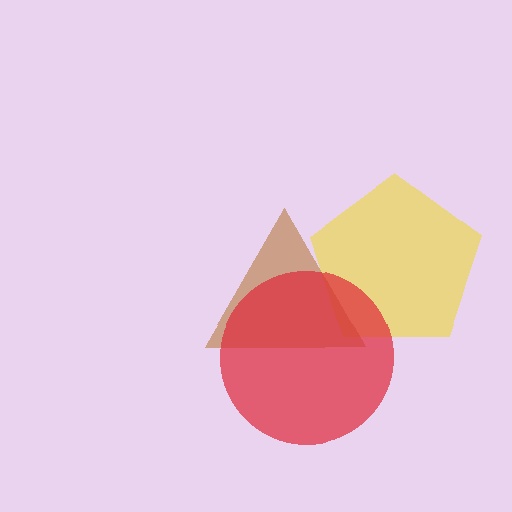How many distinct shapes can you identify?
There are 3 distinct shapes: a yellow pentagon, a brown triangle, a red circle.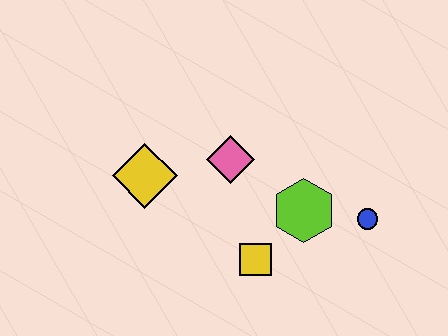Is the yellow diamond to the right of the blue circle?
No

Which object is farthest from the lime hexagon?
The yellow diamond is farthest from the lime hexagon.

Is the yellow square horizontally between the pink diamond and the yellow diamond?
No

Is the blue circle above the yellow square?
Yes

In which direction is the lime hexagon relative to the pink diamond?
The lime hexagon is to the right of the pink diamond.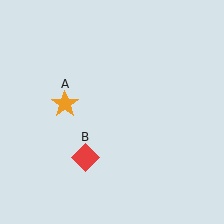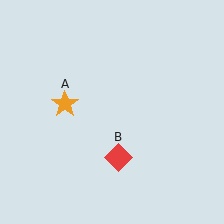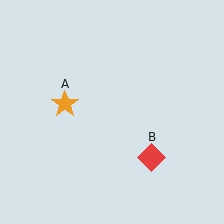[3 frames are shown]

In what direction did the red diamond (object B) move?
The red diamond (object B) moved right.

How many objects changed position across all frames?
1 object changed position: red diamond (object B).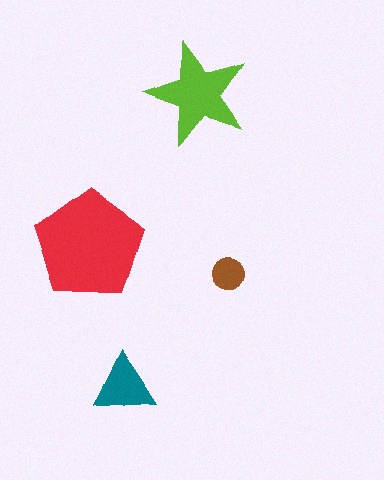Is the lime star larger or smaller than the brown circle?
Larger.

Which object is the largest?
The red pentagon.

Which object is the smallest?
The brown circle.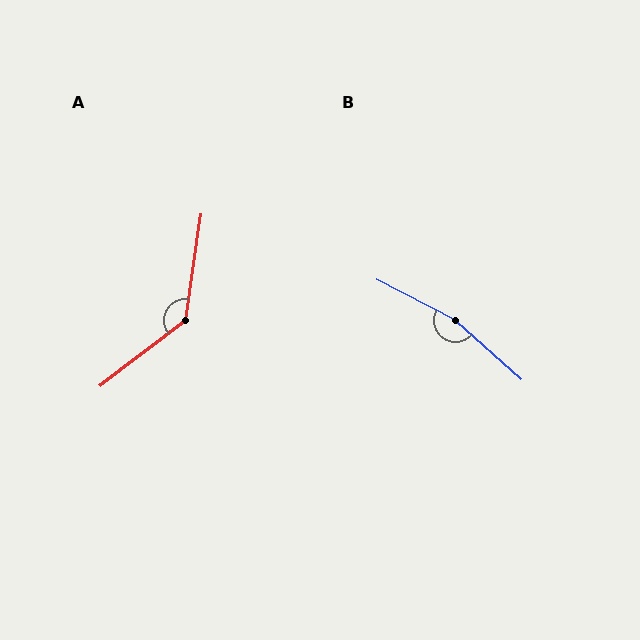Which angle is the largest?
B, at approximately 165 degrees.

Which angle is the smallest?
A, at approximately 136 degrees.